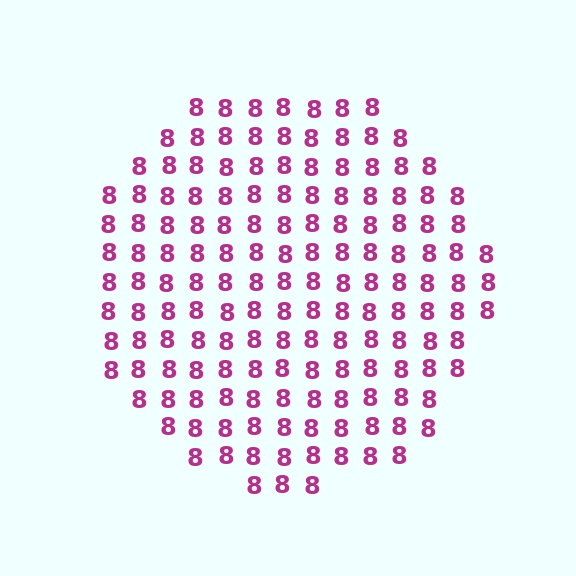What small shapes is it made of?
It is made of small digit 8's.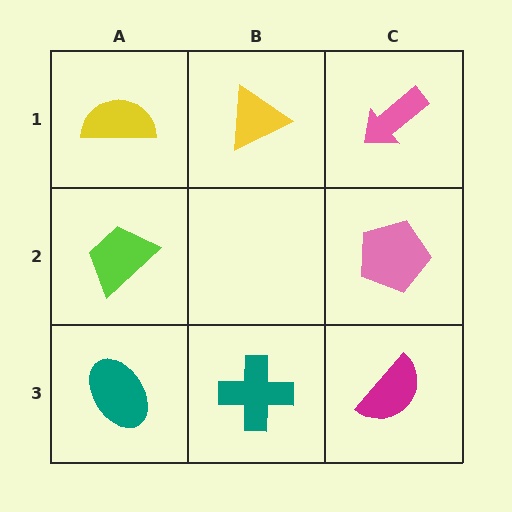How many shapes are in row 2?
2 shapes.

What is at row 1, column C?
A pink arrow.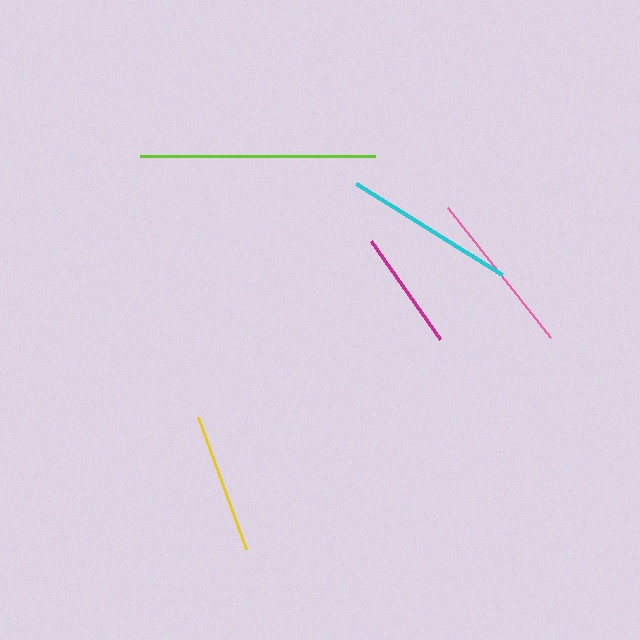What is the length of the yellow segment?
The yellow segment is approximately 141 pixels long.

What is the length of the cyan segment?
The cyan segment is approximately 172 pixels long.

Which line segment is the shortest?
The magenta line is the shortest at approximately 120 pixels.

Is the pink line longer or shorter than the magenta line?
The pink line is longer than the magenta line.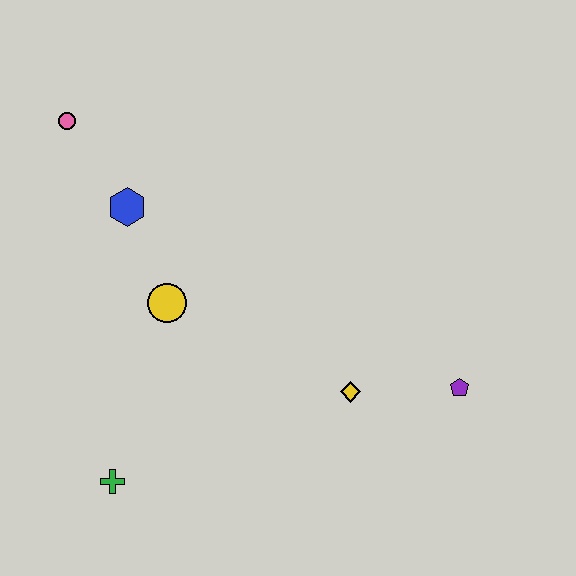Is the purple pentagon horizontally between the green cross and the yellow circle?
No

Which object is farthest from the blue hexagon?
The purple pentagon is farthest from the blue hexagon.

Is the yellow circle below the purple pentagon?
No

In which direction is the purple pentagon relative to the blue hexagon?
The purple pentagon is to the right of the blue hexagon.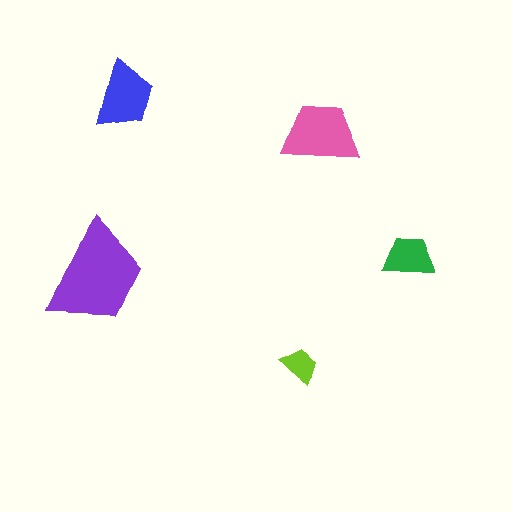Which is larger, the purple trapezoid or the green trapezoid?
The purple one.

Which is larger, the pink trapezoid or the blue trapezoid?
The pink one.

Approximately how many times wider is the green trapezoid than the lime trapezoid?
About 1.5 times wider.